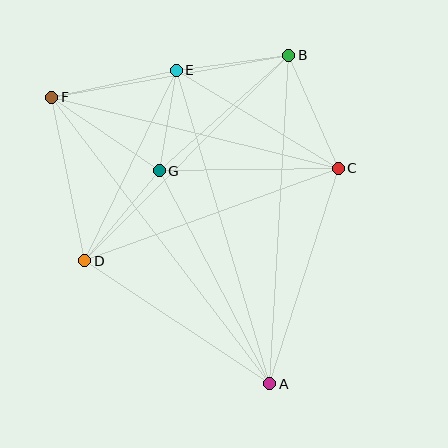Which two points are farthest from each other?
Points A and F are farthest from each other.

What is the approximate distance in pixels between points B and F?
The distance between B and F is approximately 241 pixels.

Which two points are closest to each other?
Points E and G are closest to each other.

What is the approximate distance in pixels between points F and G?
The distance between F and G is approximately 131 pixels.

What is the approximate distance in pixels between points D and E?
The distance between D and E is approximately 211 pixels.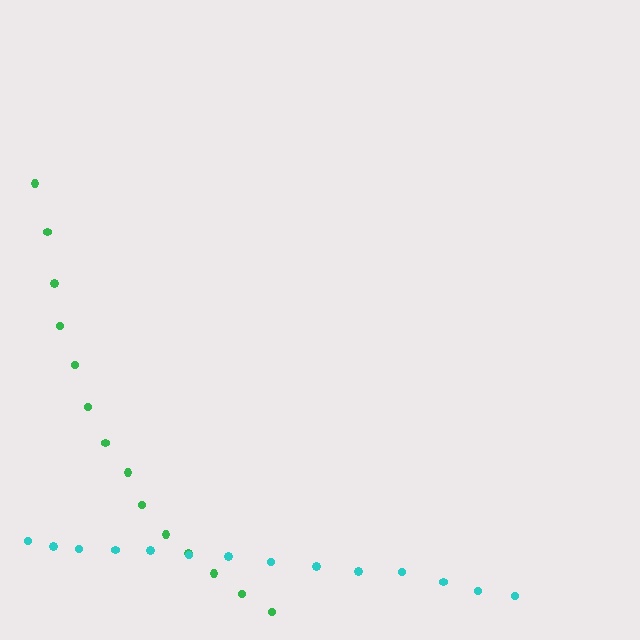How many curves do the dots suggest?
There are 2 distinct paths.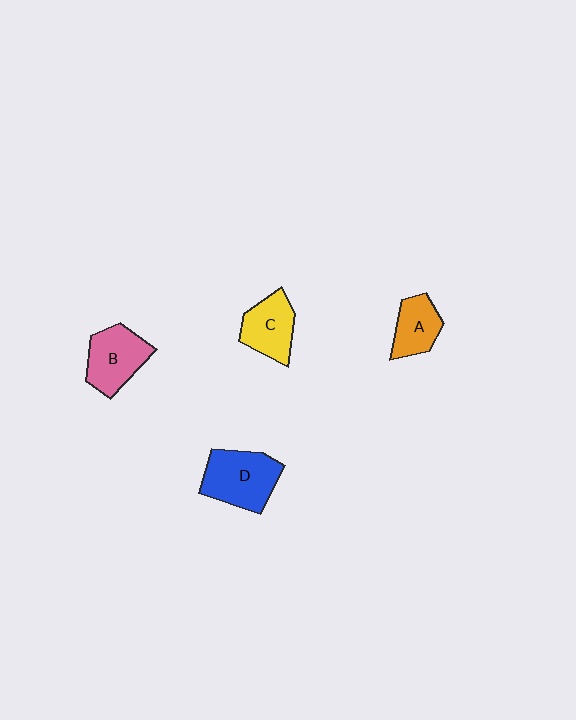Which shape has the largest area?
Shape D (blue).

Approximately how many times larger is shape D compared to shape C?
Approximately 1.3 times.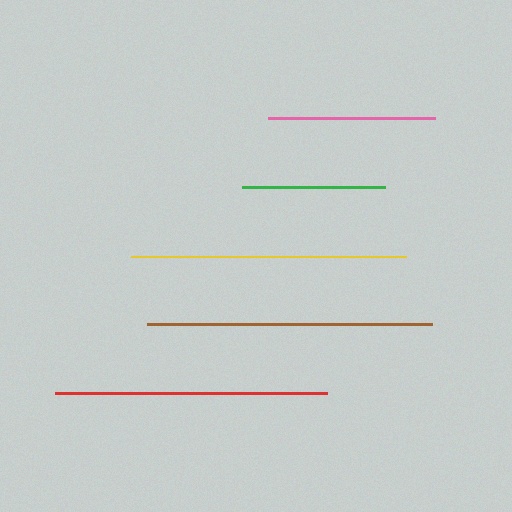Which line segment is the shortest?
The green line is the shortest at approximately 142 pixels.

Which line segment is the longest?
The brown line is the longest at approximately 286 pixels.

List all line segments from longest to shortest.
From longest to shortest: brown, yellow, red, pink, green.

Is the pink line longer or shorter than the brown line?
The brown line is longer than the pink line.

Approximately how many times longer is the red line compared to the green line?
The red line is approximately 1.9 times the length of the green line.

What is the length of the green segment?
The green segment is approximately 142 pixels long.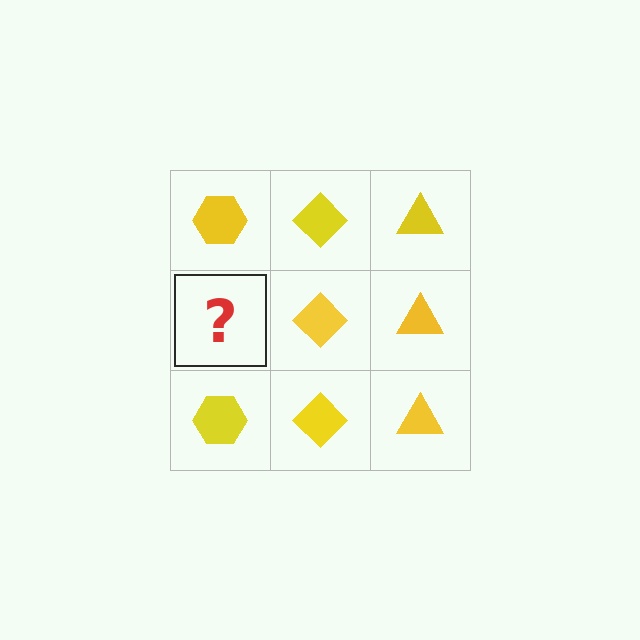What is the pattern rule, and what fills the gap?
The rule is that each column has a consistent shape. The gap should be filled with a yellow hexagon.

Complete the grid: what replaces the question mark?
The question mark should be replaced with a yellow hexagon.